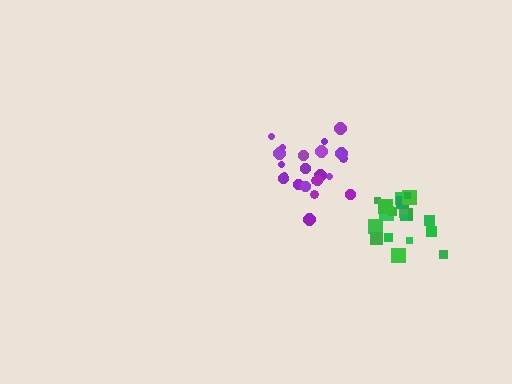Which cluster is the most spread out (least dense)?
Green.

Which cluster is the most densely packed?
Purple.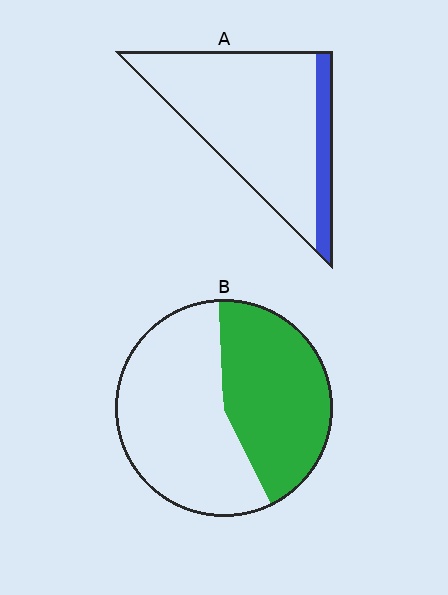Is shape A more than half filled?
No.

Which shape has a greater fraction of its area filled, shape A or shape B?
Shape B.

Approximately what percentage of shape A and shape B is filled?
A is approximately 15% and B is approximately 45%.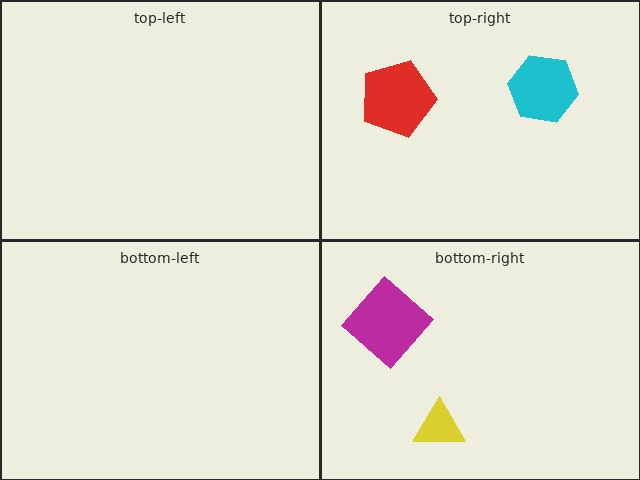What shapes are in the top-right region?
The cyan hexagon, the red pentagon.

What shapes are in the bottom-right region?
The magenta diamond, the yellow triangle.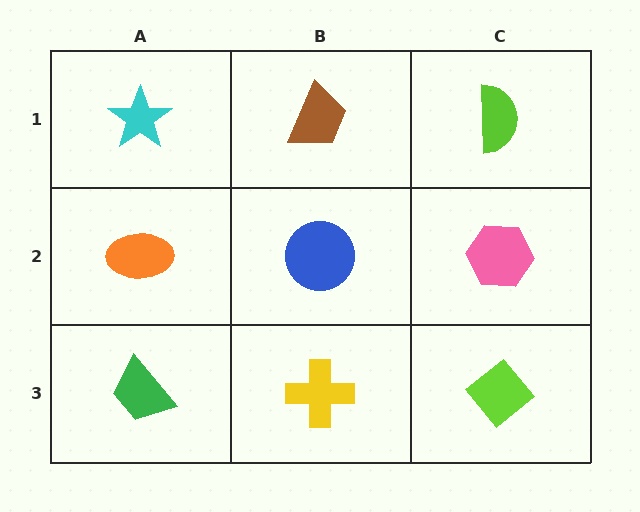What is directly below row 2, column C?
A lime diamond.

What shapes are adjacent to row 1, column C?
A pink hexagon (row 2, column C), a brown trapezoid (row 1, column B).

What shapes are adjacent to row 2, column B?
A brown trapezoid (row 1, column B), a yellow cross (row 3, column B), an orange ellipse (row 2, column A), a pink hexagon (row 2, column C).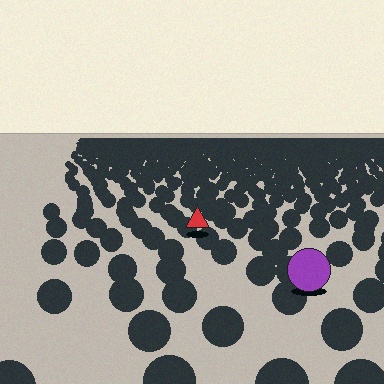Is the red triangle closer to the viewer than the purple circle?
No. The purple circle is closer — you can tell from the texture gradient: the ground texture is coarser near it.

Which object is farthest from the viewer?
The red triangle is farthest from the viewer. It appears smaller and the ground texture around it is denser.